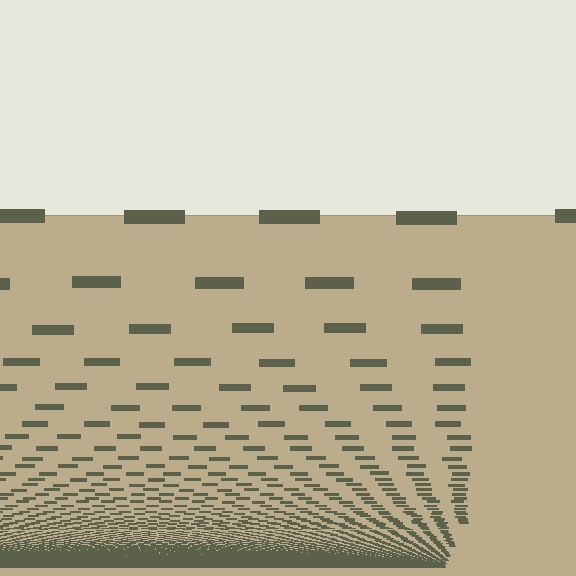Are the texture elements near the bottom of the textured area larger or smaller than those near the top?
Smaller. The gradient is inverted — elements near the bottom are smaller and denser.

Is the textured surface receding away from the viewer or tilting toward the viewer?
The surface appears to tilt toward the viewer. Texture elements get larger and sparser toward the top.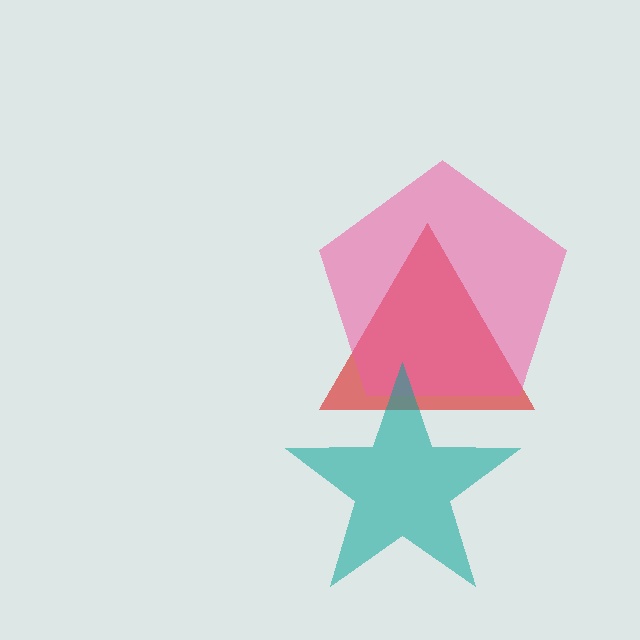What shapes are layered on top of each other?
The layered shapes are: a red triangle, a pink pentagon, a teal star.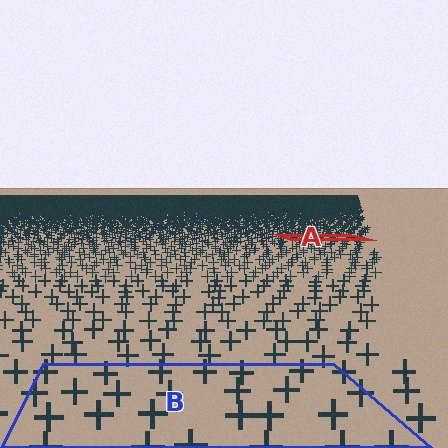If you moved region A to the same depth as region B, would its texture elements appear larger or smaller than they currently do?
They would appear larger. At a closer depth, the same texture elements are projected at a bigger on-screen size.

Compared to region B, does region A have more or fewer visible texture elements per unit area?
Region A has more texture elements per unit area — they are packed more densely because it is farther away.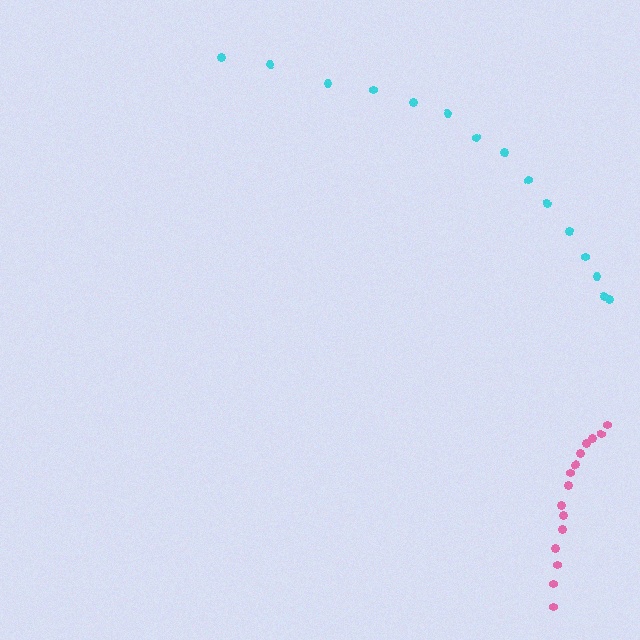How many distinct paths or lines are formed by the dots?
There are 2 distinct paths.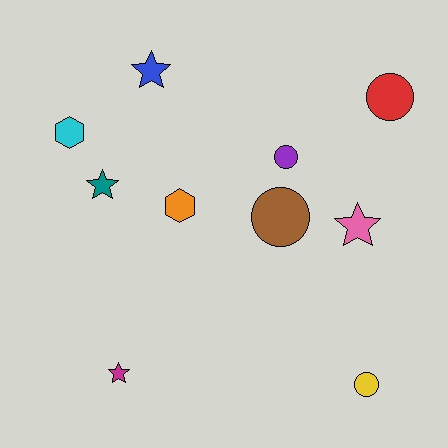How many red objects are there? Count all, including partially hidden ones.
There is 1 red object.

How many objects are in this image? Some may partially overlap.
There are 10 objects.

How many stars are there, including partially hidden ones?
There are 4 stars.